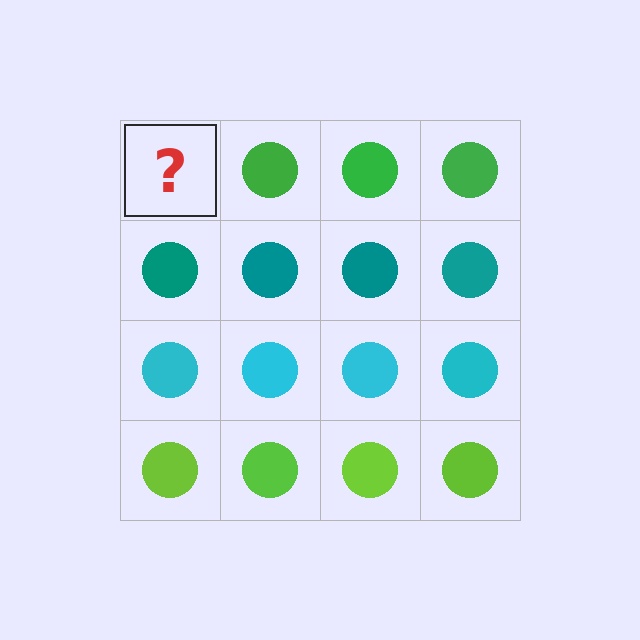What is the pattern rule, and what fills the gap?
The rule is that each row has a consistent color. The gap should be filled with a green circle.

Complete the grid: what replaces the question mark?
The question mark should be replaced with a green circle.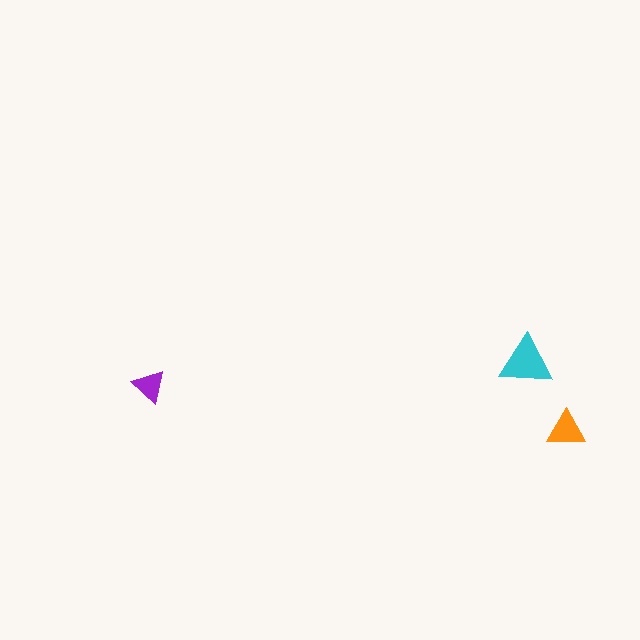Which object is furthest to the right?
The orange triangle is rightmost.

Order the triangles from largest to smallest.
the cyan one, the orange one, the purple one.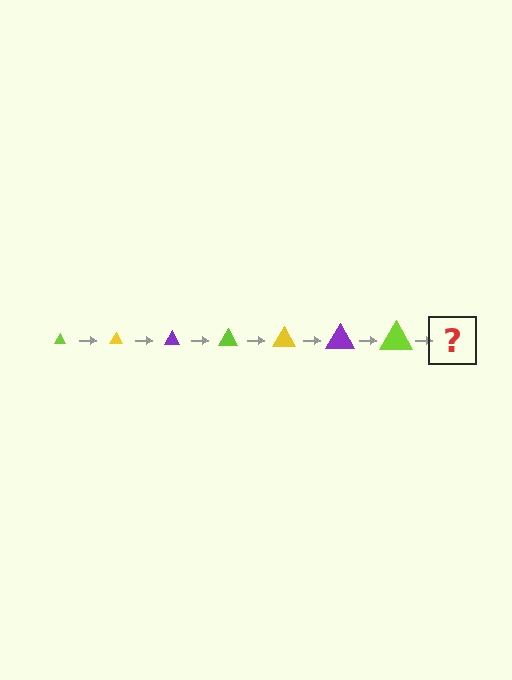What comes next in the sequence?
The next element should be a yellow triangle, larger than the previous one.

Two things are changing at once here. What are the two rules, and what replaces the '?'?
The two rules are that the triangle grows larger each step and the color cycles through lime, yellow, and purple. The '?' should be a yellow triangle, larger than the previous one.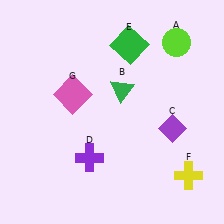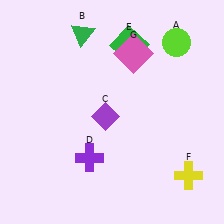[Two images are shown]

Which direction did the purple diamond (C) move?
The purple diamond (C) moved left.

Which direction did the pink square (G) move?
The pink square (G) moved right.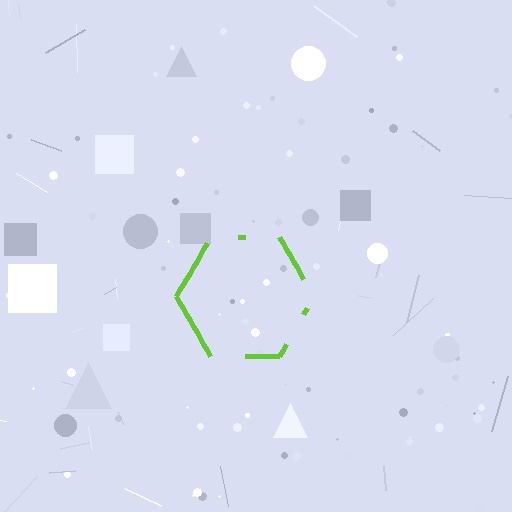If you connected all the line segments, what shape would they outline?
They would outline a hexagon.